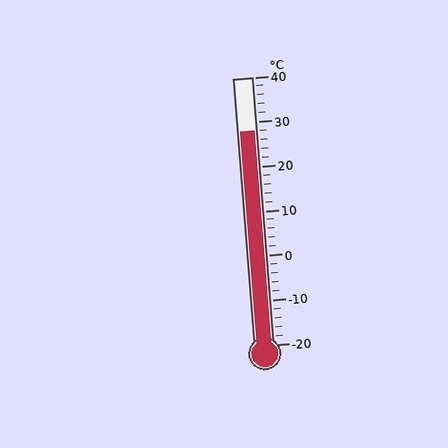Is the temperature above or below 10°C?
The temperature is above 10°C.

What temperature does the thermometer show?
The thermometer shows approximately 28°C.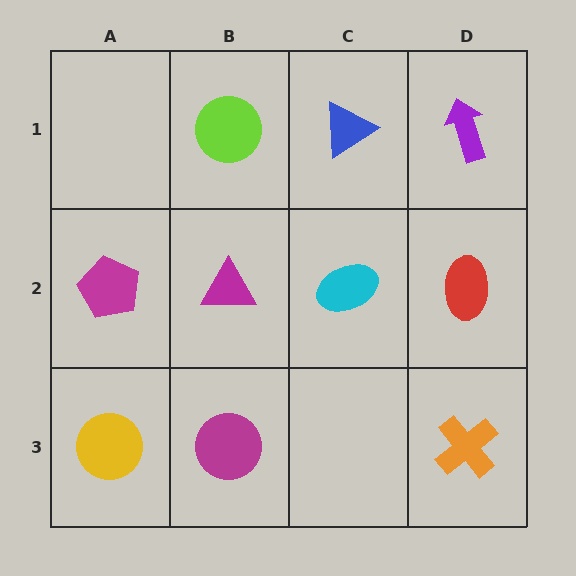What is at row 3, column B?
A magenta circle.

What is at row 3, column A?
A yellow circle.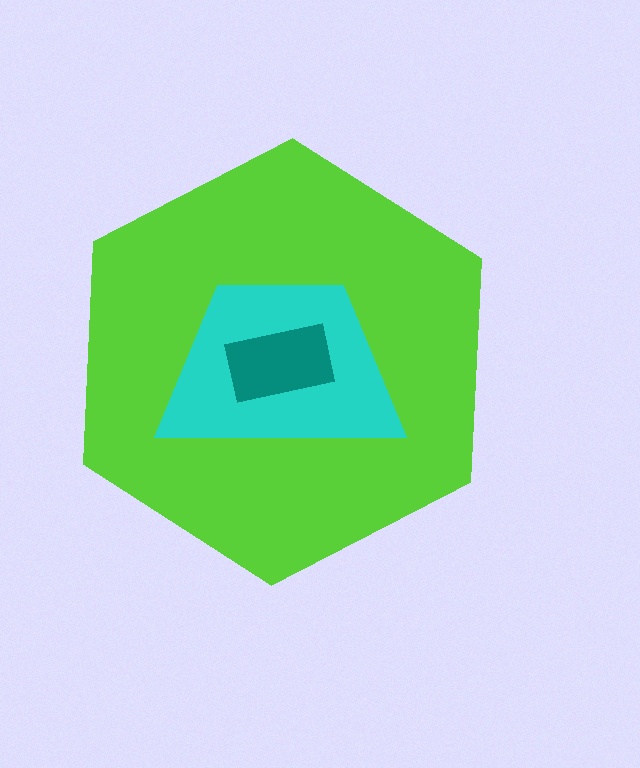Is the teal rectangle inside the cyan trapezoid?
Yes.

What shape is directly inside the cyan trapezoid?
The teal rectangle.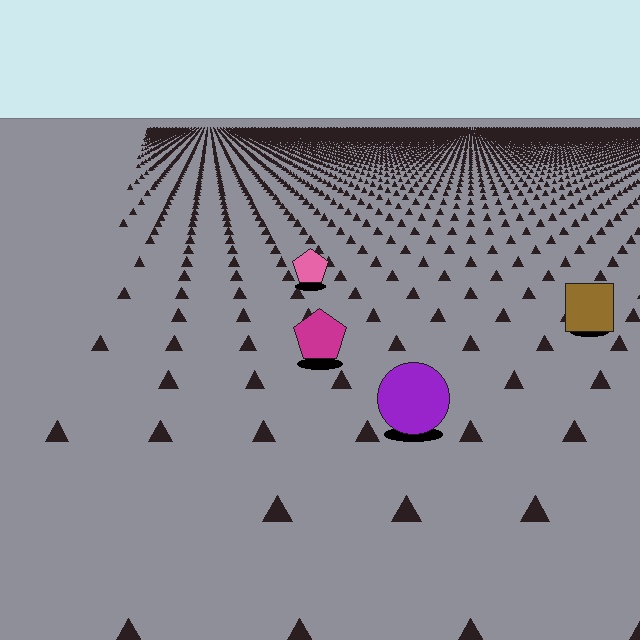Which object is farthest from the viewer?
The pink pentagon is farthest from the viewer. It appears smaller and the ground texture around it is denser.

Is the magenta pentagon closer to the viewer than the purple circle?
No. The purple circle is closer — you can tell from the texture gradient: the ground texture is coarser near it.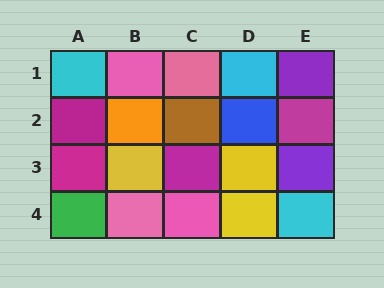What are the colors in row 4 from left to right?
Green, pink, pink, yellow, cyan.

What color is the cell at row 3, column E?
Purple.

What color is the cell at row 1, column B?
Pink.